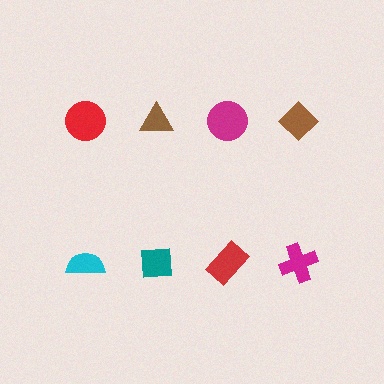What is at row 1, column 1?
A red circle.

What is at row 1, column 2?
A brown triangle.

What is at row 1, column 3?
A magenta circle.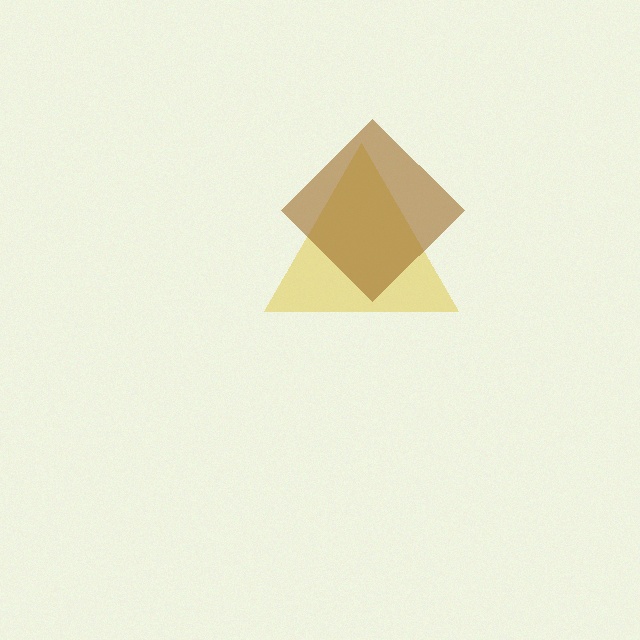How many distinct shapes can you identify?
There are 2 distinct shapes: a yellow triangle, a brown diamond.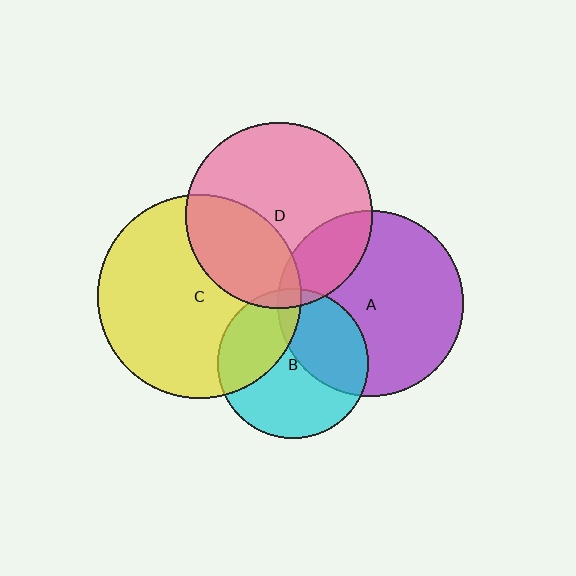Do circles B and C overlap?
Yes.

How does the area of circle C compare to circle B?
Approximately 1.8 times.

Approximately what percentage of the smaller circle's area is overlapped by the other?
Approximately 30%.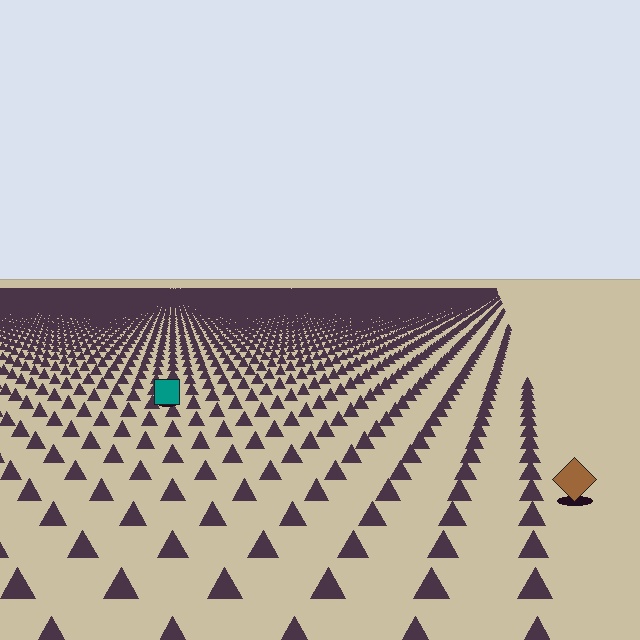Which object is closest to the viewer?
The brown diamond is closest. The texture marks near it are larger and more spread out.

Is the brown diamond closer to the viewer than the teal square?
Yes. The brown diamond is closer — you can tell from the texture gradient: the ground texture is coarser near it.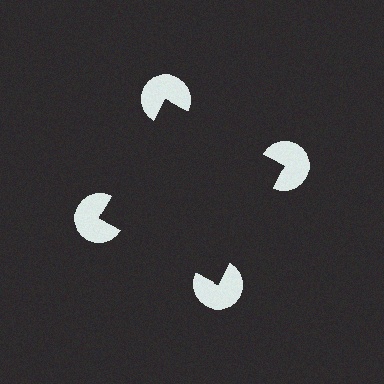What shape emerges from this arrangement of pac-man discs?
An illusory square — its edges are inferred from the aligned wedge cuts in the pac-man discs, not physically drawn.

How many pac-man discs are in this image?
There are 4 — one at each vertex of the illusory square.